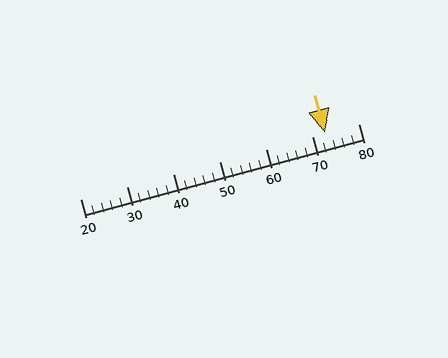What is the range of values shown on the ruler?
The ruler shows values from 20 to 80.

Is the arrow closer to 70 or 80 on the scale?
The arrow is closer to 70.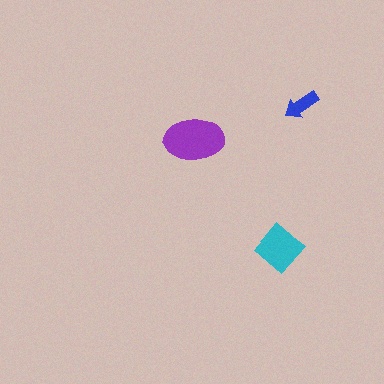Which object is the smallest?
The blue arrow.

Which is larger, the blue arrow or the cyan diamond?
The cyan diamond.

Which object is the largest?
The purple ellipse.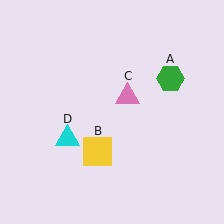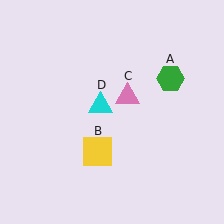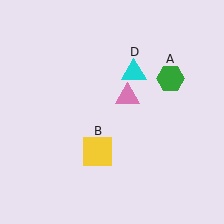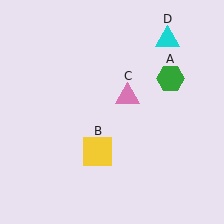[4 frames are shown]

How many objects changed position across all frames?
1 object changed position: cyan triangle (object D).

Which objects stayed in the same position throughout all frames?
Green hexagon (object A) and yellow square (object B) and pink triangle (object C) remained stationary.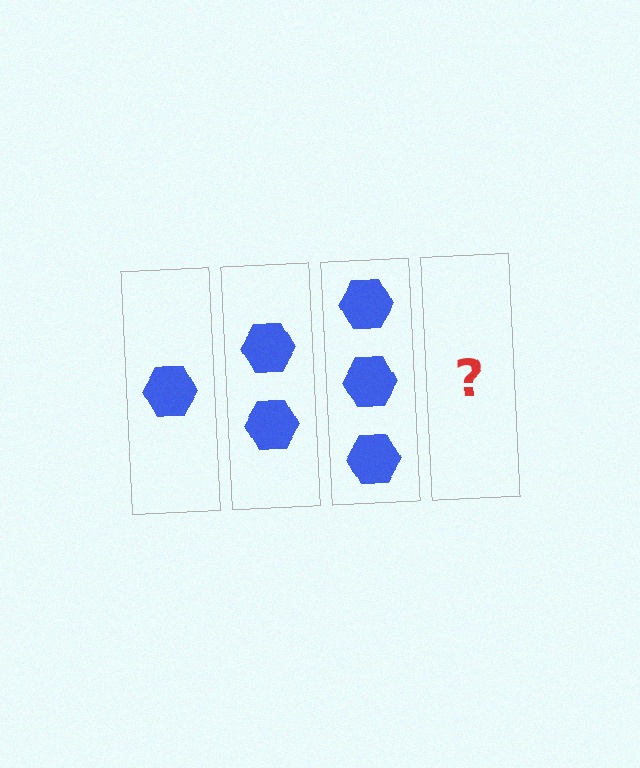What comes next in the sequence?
The next element should be 4 hexagons.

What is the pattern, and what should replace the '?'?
The pattern is that each step adds one more hexagon. The '?' should be 4 hexagons.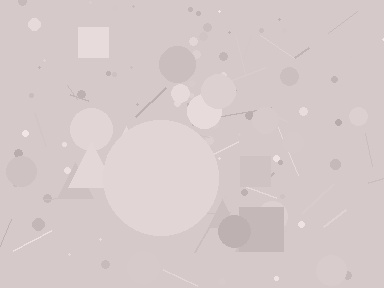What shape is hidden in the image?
A circle is hidden in the image.